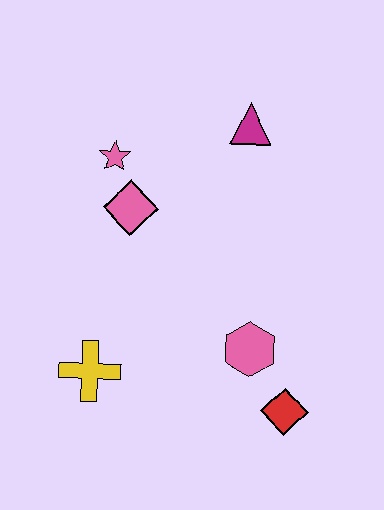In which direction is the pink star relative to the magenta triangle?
The pink star is to the left of the magenta triangle.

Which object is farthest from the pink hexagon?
The pink star is farthest from the pink hexagon.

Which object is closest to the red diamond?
The pink hexagon is closest to the red diamond.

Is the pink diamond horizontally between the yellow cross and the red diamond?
Yes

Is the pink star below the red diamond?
No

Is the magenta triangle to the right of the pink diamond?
Yes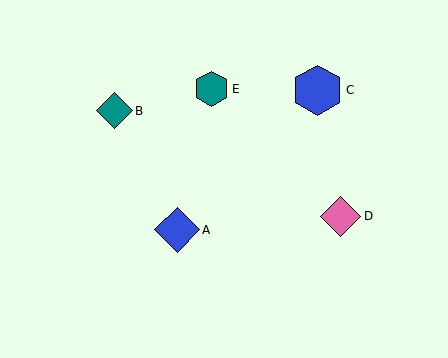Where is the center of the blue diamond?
The center of the blue diamond is at (177, 230).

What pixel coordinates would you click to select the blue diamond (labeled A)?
Click at (177, 230) to select the blue diamond A.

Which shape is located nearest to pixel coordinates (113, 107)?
The teal diamond (labeled B) at (114, 111) is nearest to that location.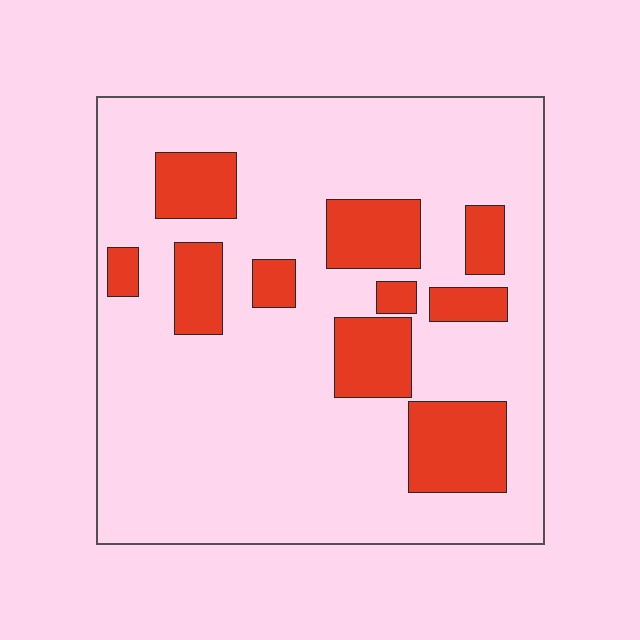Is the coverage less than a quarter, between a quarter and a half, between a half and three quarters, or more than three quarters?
Less than a quarter.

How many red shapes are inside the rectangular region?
10.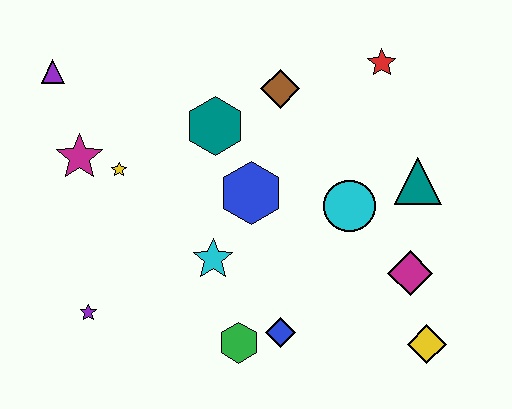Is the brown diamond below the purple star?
No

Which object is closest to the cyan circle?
The teal triangle is closest to the cyan circle.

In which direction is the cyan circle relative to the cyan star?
The cyan circle is to the right of the cyan star.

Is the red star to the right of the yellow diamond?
No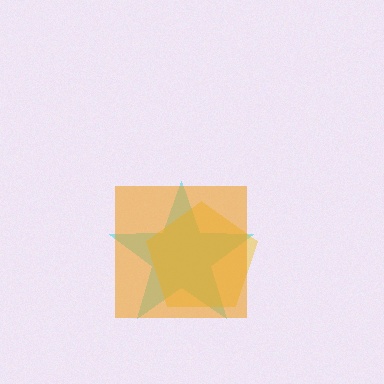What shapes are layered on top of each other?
The layered shapes are: a cyan star, a yellow pentagon, an orange square.